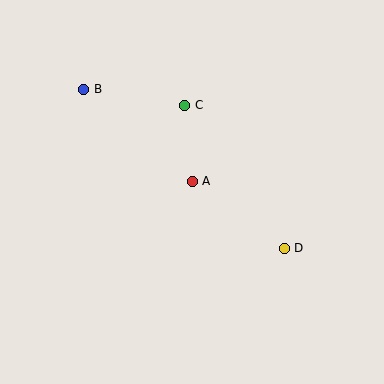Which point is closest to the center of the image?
Point A at (192, 181) is closest to the center.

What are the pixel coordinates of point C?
Point C is at (185, 105).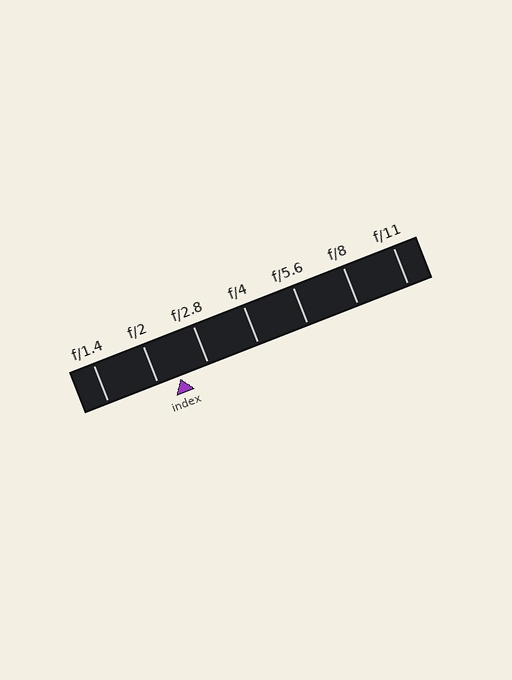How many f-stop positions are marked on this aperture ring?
There are 7 f-stop positions marked.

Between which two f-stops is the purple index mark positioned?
The index mark is between f/2 and f/2.8.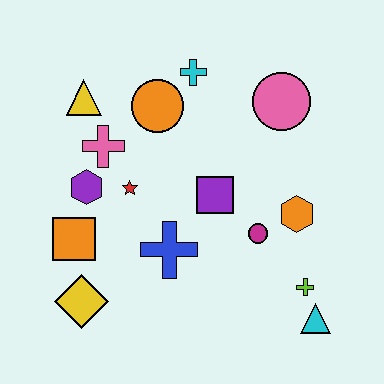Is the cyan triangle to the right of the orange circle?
Yes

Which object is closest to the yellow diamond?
The orange square is closest to the yellow diamond.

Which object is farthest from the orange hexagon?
The yellow triangle is farthest from the orange hexagon.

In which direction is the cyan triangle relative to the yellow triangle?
The cyan triangle is to the right of the yellow triangle.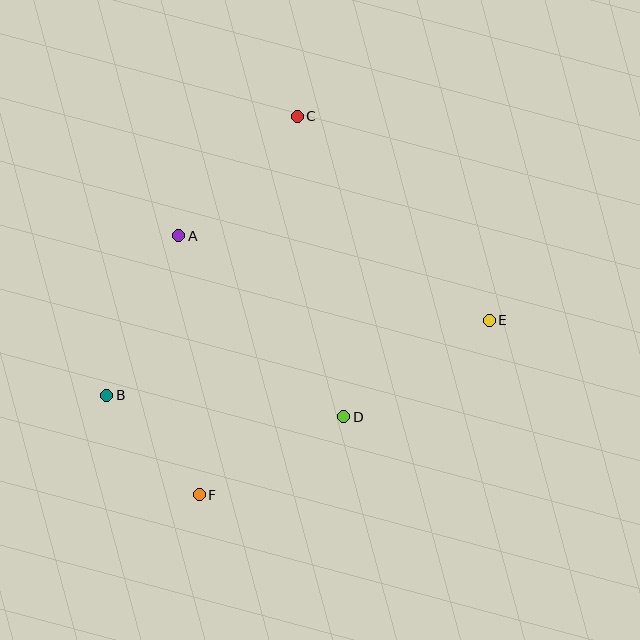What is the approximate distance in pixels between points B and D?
The distance between B and D is approximately 238 pixels.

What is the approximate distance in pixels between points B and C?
The distance between B and C is approximately 338 pixels.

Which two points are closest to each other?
Points B and F are closest to each other.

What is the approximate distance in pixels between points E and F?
The distance between E and F is approximately 338 pixels.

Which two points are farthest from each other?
Points C and F are farthest from each other.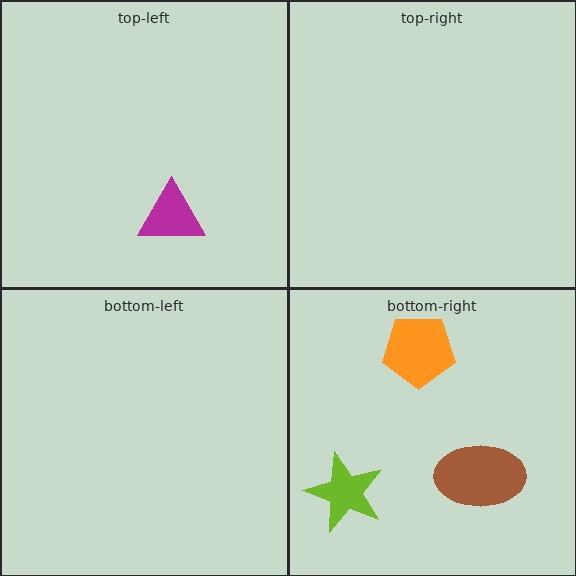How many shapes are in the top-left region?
1.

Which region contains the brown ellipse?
The bottom-right region.